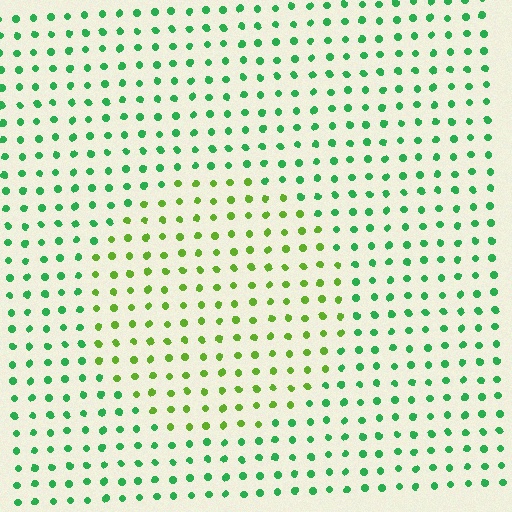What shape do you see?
I see a circle.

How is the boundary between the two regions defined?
The boundary is defined purely by a slight shift in hue (about 41 degrees). Spacing, size, and orientation are identical on both sides.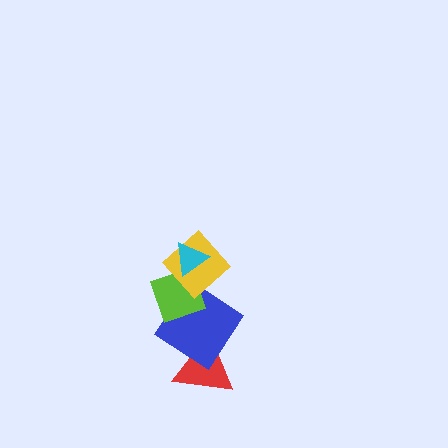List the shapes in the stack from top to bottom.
From top to bottom: the cyan triangle, the yellow diamond, the lime diamond, the blue diamond, the red triangle.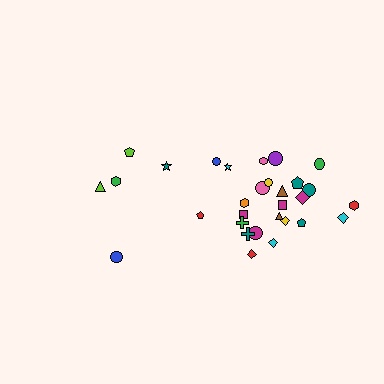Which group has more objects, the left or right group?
The right group.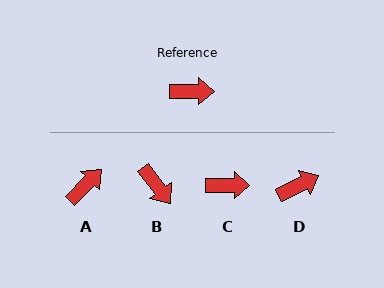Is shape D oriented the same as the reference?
No, it is off by about 28 degrees.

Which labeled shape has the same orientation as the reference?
C.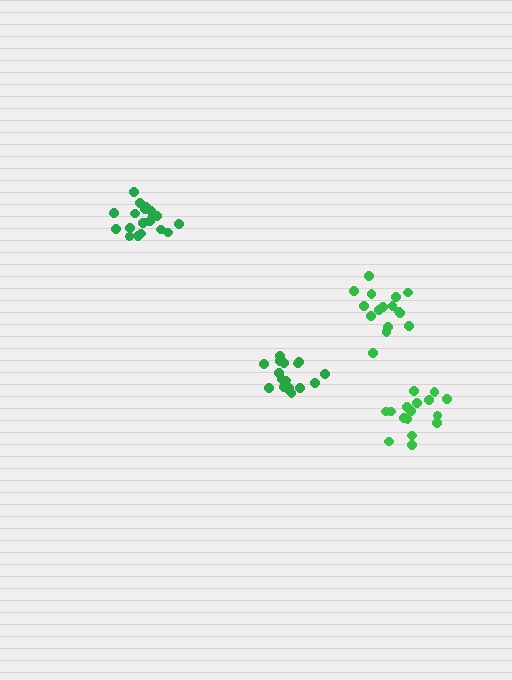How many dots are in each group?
Group 1: 20 dots, Group 2: 16 dots, Group 3: 16 dots, Group 4: 17 dots (69 total).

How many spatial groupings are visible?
There are 4 spatial groupings.